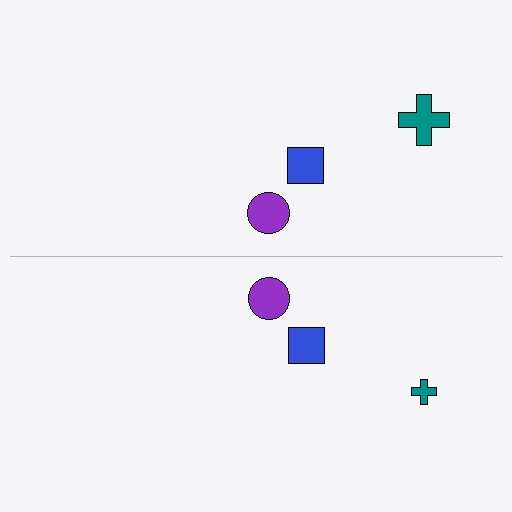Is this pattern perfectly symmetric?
No, the pattern is not perfectly symmetric. The teal cross on the bottom side has a different size than its mirror counterpart.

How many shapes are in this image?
There are 6 shapes in this image.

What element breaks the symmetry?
The teal cross on the bottom side has a different size than its mirror counterpart.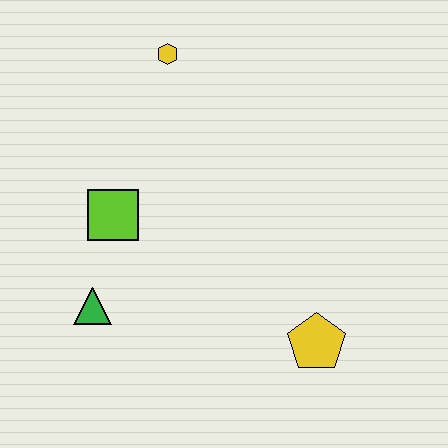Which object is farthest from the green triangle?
The yellow hexagon is farthest from the green triangle.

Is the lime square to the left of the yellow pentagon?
Yes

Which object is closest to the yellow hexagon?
The lime square is closest to the yellow hexagon.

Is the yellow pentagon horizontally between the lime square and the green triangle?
No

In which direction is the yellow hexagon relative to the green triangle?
The yellow hexagon is above the green triangle.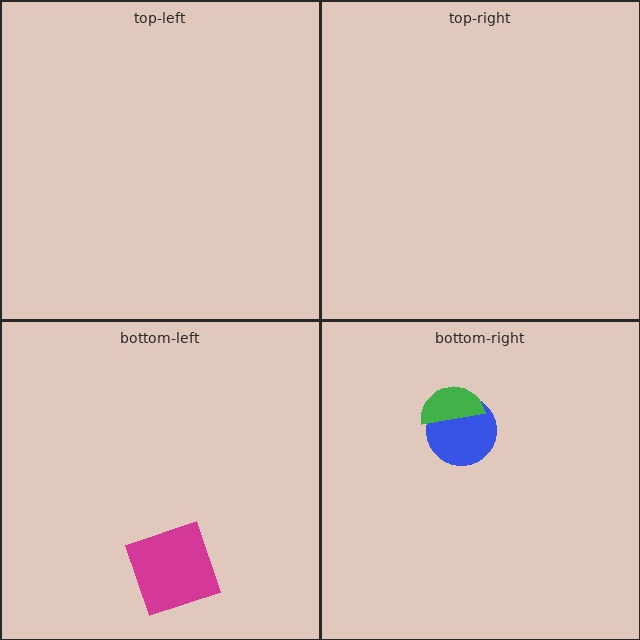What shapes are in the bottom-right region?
The blue circle, the green semicircle.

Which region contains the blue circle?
The bottom-right region.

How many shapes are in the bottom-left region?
1.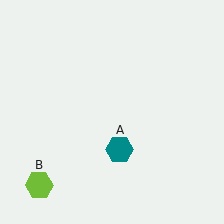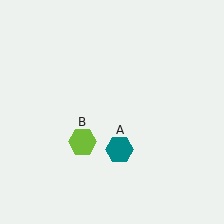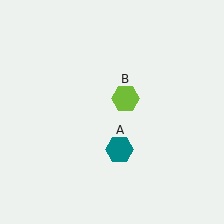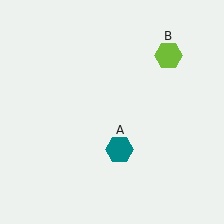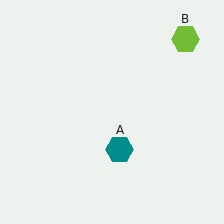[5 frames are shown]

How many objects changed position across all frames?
1 object changed position: lime hexagon (object B).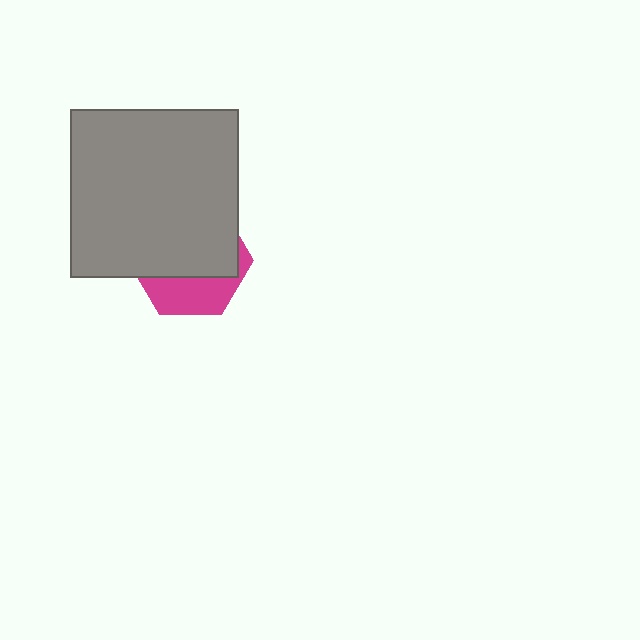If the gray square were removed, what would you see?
You would see the complete magenta hexagon.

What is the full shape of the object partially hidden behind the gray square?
The partially hidden object is a magenta hexagon.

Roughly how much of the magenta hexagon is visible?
A small part of it is visible (roughly 34%).